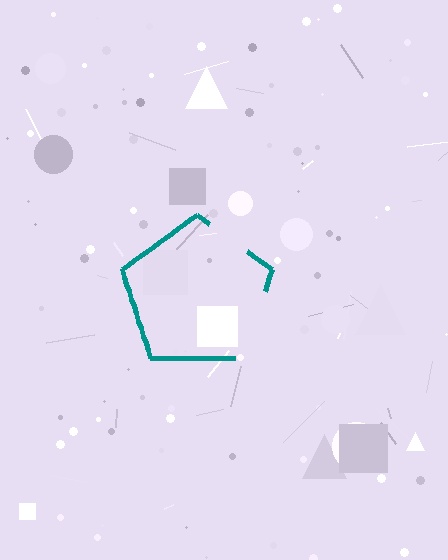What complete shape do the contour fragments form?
The contour fragments form a pentagon.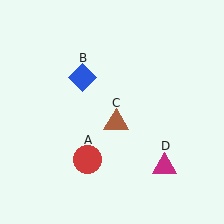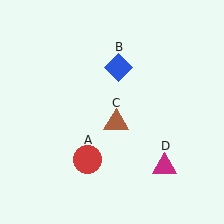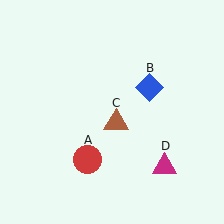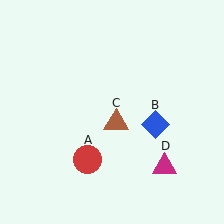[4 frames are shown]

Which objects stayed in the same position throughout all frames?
Red circle (object A) and brown triangle (object C) and magenta triangle (object D) remained stationary.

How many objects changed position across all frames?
1 object changed position: blue diamond (object B).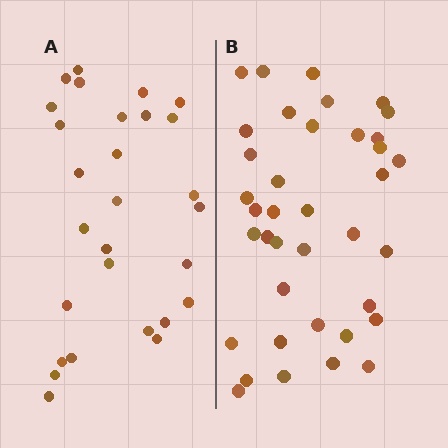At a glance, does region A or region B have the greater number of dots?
Region B (the right region) has more dots.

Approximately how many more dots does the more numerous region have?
Region B has roughly 10 or so more dots than region A.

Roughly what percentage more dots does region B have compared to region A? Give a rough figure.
About 35% more.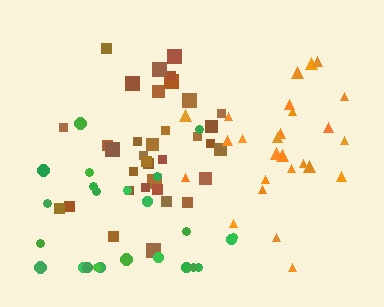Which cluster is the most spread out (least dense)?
Green.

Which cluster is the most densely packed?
Brown.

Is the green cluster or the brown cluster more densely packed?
Brown.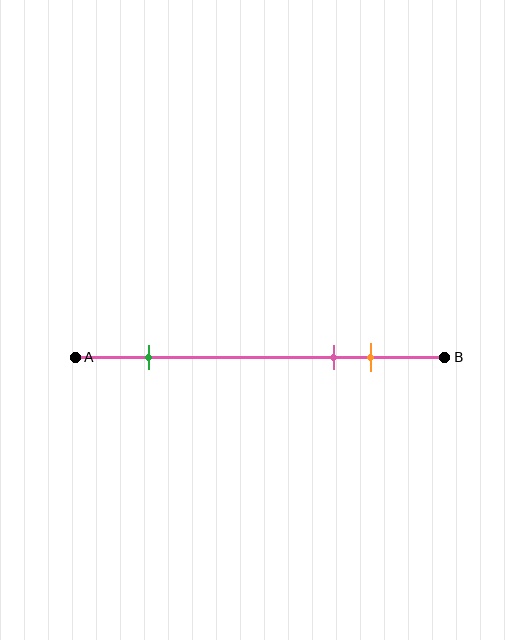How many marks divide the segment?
There are 3 marks dividing the segment.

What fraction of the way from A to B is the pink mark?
The pink mark is approximately 70% (0.7) of the way from A to B.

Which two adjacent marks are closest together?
The pink and orange marks are the closest adjacent pair.